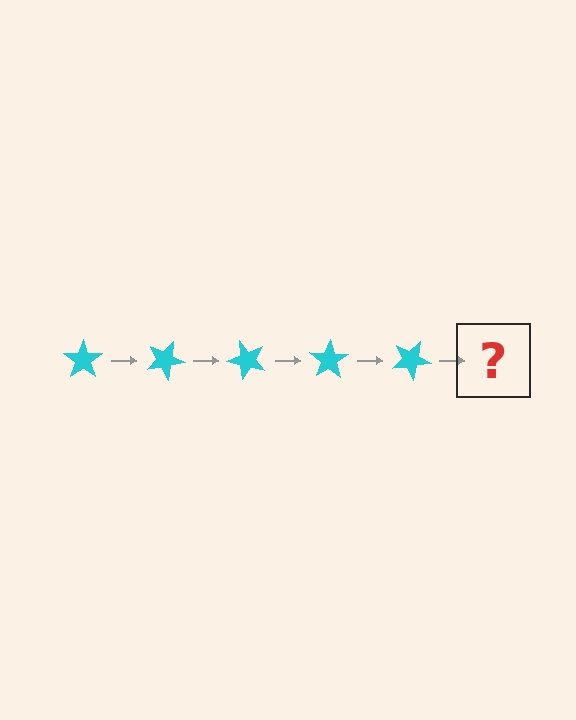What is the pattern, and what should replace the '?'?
The pattern is that the star rotates 25 degrees each step. The '?' should be a cyan star rotated 125 degrees.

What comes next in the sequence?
The next element should be a cyan star rotated 125 degrees.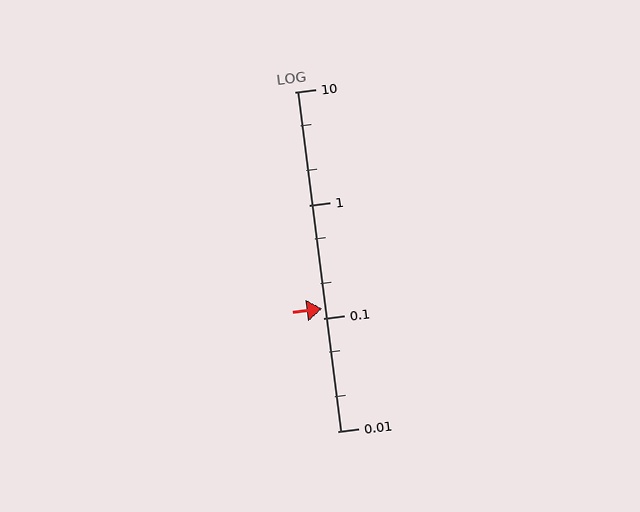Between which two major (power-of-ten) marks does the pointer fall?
The pointer is between 0.1 and 1.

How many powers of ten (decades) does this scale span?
The scale spans 3 decades, from 0.01 to 10.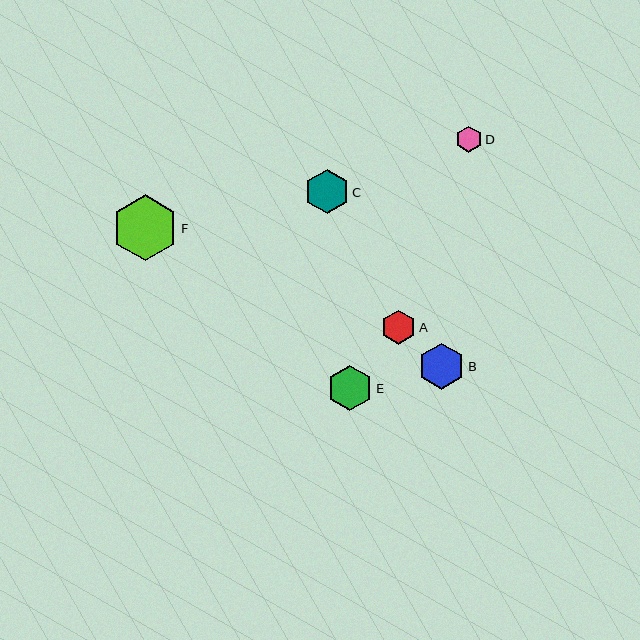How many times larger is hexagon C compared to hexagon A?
Hexagon C is approximately 1.3 times the size of hexagon A.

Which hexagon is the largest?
Hexagon F is the largest with a size of approximately 66 pixels.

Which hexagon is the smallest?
Hexagon D is the smallest with a size of approximately 26 pixels.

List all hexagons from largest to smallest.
From largest to smallest: F, B, E, C, A, D.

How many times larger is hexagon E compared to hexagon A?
Hexagon E is approximately 1.3 times the size of hexagon A.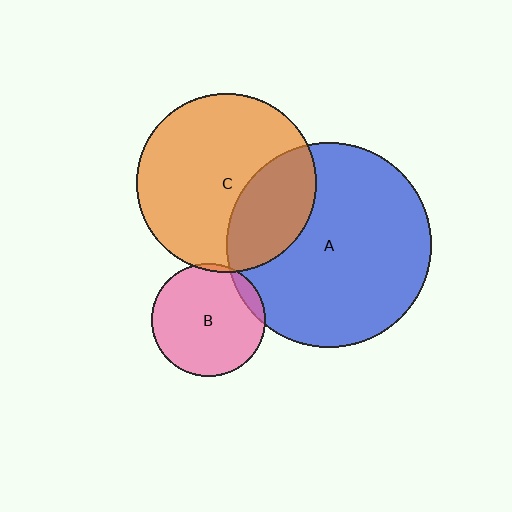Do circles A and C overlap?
Yes.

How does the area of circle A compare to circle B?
Approximately 3.3 times.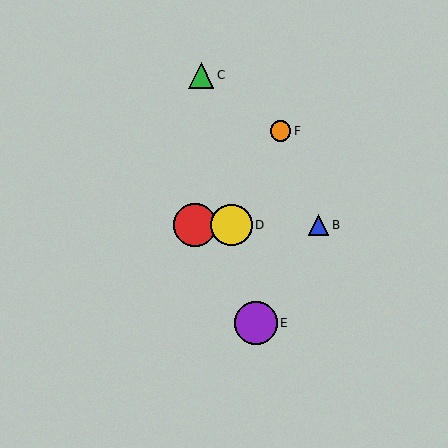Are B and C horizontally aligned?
No, B is at y≈225 and C is at y≈75.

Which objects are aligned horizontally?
Objects A, B, D are aligned horizontally.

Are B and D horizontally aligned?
Yes, both are at y≈225.